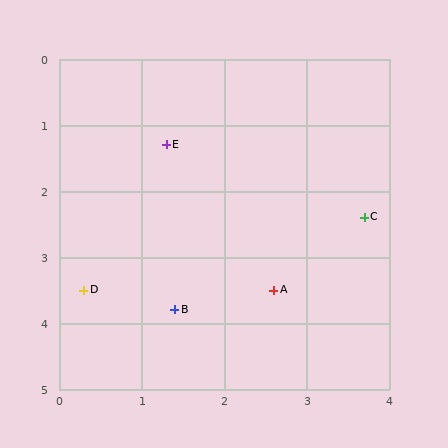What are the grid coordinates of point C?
Point C is at approximately (3.7, 2.4).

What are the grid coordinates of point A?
Point A is at approximately (2.6, 3.5).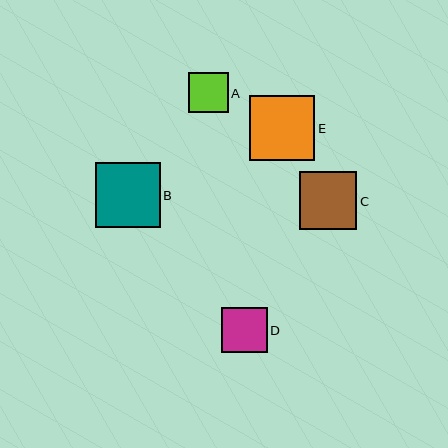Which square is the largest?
Square E is the largest with a size of approximately 65 pixels.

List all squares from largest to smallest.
From largest to smallest: E, B, C, D, A.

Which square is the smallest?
Square A is the smallest with a size of approximately 40 pixels.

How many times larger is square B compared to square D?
Square B is approximately 1.4 times the size of square D.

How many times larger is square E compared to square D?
Square E is approximately 1.4 times the size of square D.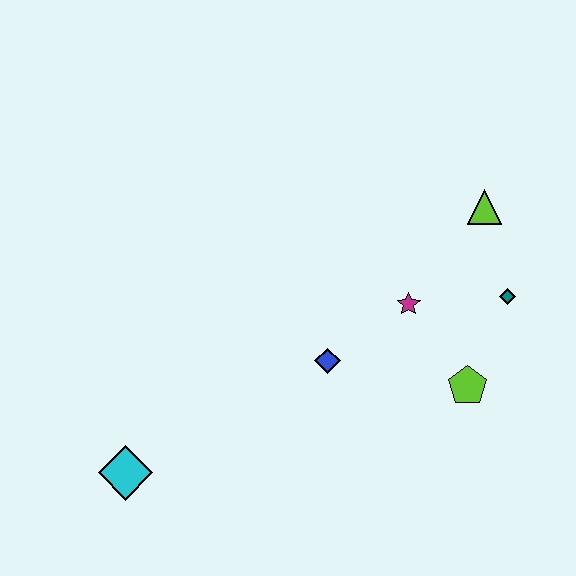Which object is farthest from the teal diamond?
The cyan diamond is farthest from the teal diamond.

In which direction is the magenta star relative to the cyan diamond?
The magenta star is to the right of the cyan diamond.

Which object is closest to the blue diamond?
The magenta star is closest to the blue diamond.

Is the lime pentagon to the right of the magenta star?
Yes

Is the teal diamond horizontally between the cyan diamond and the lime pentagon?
No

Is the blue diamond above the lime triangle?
No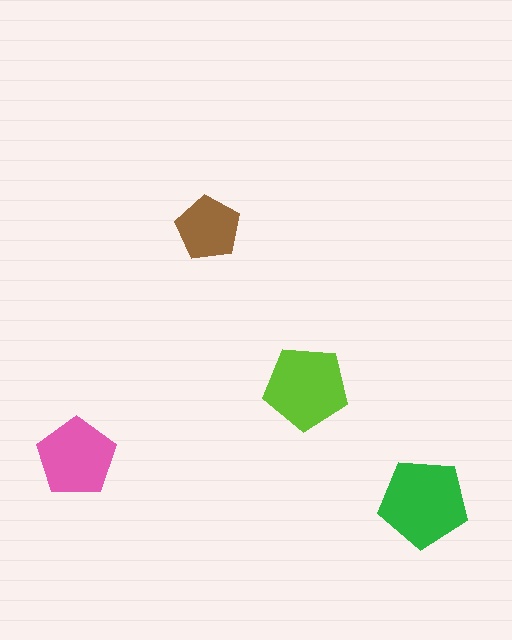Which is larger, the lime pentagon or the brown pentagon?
The lime one.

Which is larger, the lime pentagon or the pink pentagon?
The lime one.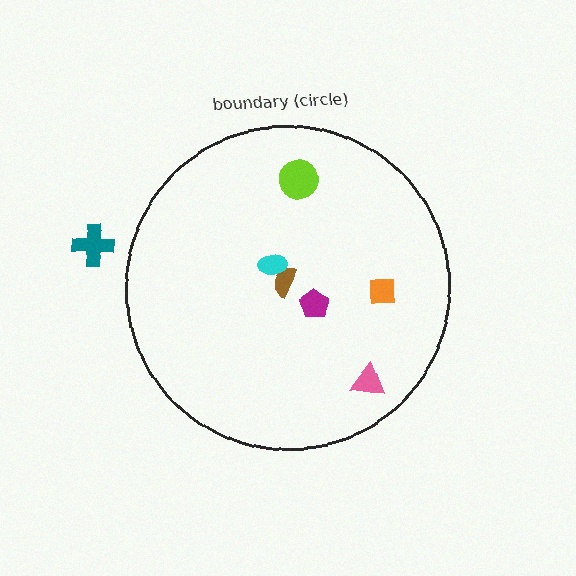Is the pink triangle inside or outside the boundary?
Inside.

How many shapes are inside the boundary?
6 inside, 1 outside.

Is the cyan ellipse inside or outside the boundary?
Inside.